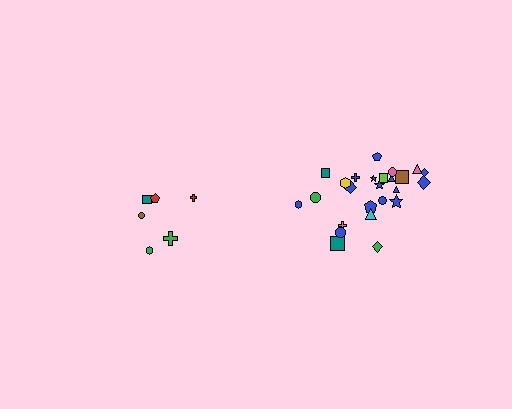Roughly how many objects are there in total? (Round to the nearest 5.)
Roughly 30 objects in total.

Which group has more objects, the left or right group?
The right group.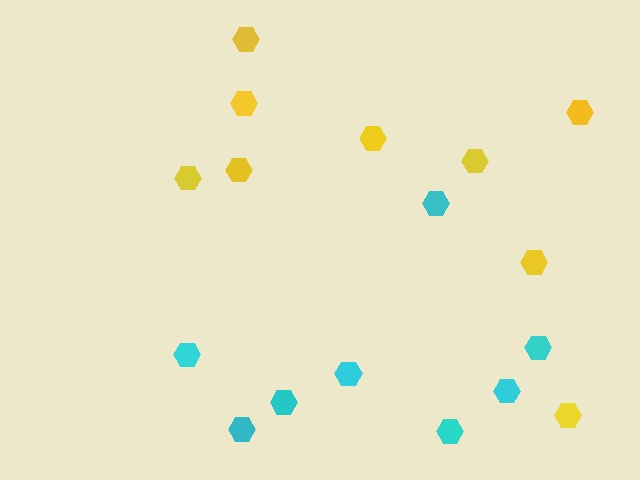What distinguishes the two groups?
There are 2 groups: one group of cyan hexagons (8) and one group of yellow hexagons (9).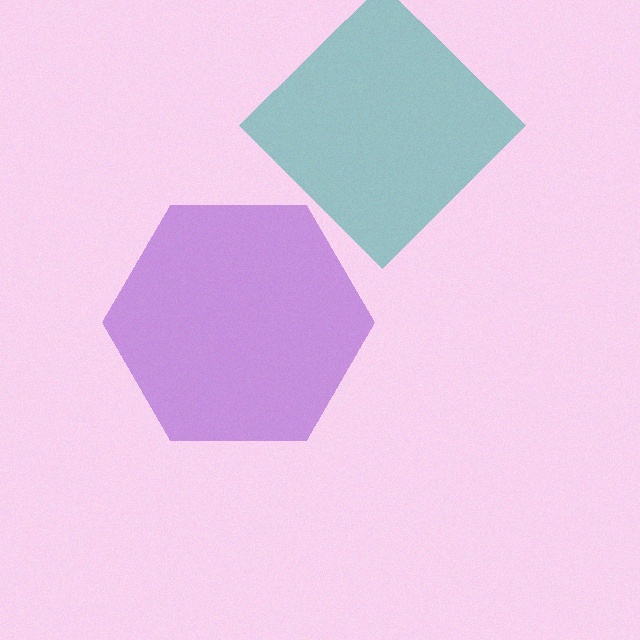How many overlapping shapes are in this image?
There are 2 overlapping shapes in the image.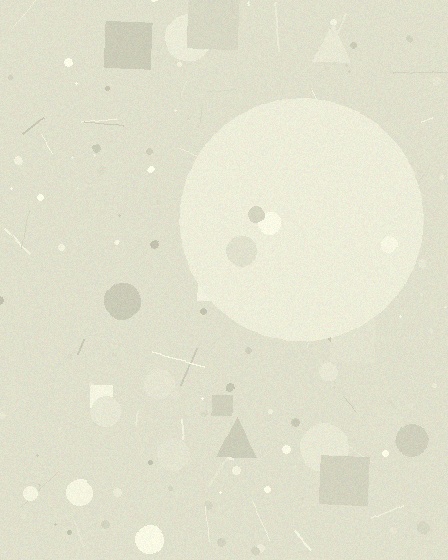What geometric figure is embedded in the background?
A circle is embedded in the background.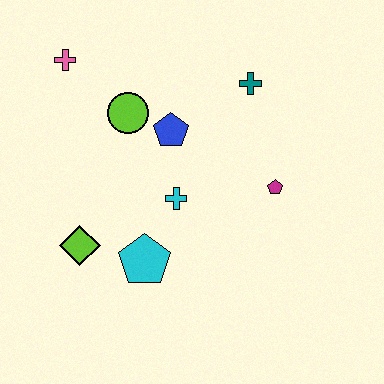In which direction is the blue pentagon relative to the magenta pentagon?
The blue pentagon is to the left of the magenta pentagon.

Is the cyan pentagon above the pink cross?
No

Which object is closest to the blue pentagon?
The lime circle is closest to the blue pentagon.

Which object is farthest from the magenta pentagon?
The pink cross is farthest from the magenta pentagon.